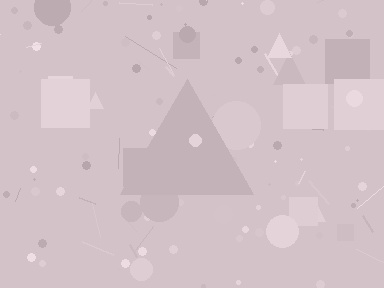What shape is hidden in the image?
A triangle is hidden in the image.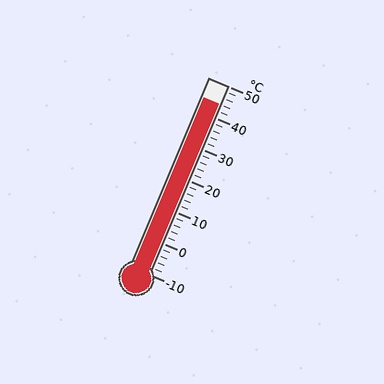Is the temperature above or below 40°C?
The temperature is above 40°C.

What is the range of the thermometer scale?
The thermometer scale ranges from -10°C to 50°C.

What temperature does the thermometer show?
The thermometer shows approximately 44°C.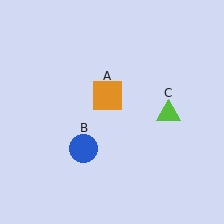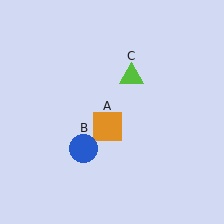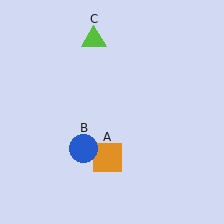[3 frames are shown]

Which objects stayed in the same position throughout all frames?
Blue circle (object B) remained stationary.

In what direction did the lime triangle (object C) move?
The lime triangle (object C) moved up and to the left.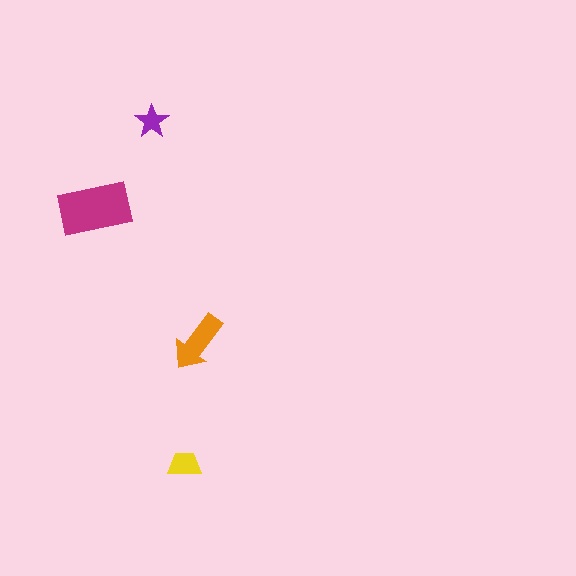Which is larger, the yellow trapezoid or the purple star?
The yellow trapezoid.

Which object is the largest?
The magenta rectangle.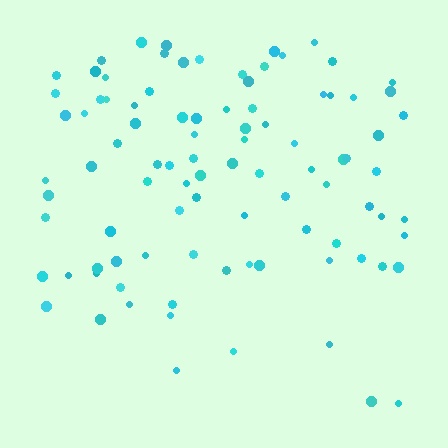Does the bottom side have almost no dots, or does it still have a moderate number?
Still a moderate number, just noticeably fewer than the top.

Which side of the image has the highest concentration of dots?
The top.